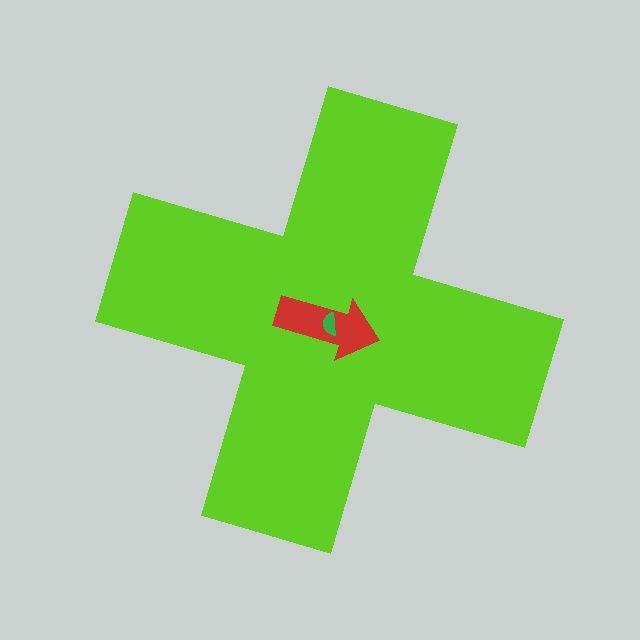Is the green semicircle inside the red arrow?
Yes.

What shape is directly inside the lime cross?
The red arrow.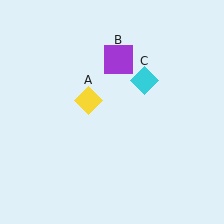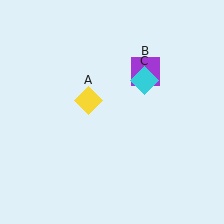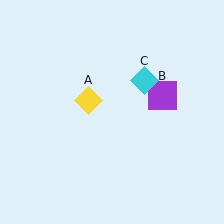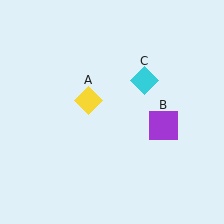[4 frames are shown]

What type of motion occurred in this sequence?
The purple square (object B) rotated clockwise around the center of the scene.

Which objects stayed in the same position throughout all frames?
Yellow diamond (object A) and cyan diamond (object C) remained stationary.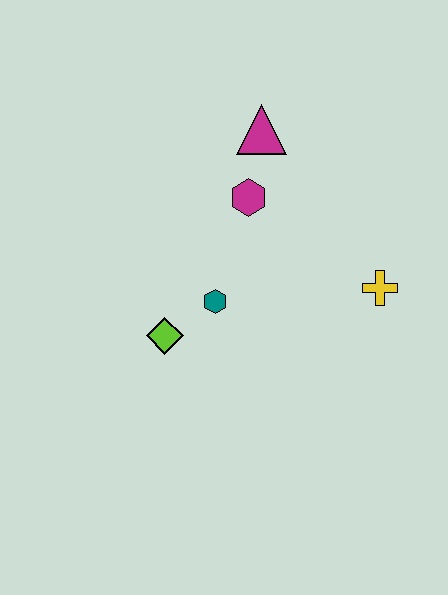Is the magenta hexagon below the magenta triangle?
Yes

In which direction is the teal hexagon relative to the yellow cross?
The teal hexagon is to the left of the yellow cross.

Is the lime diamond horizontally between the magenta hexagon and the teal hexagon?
No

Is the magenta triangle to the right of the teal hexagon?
Yes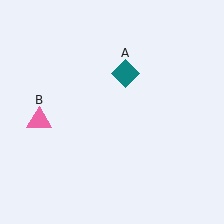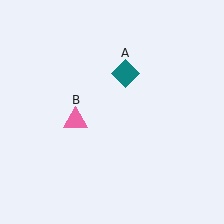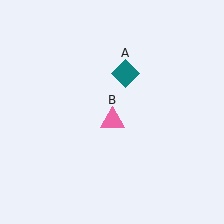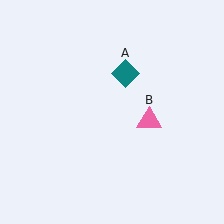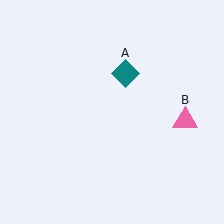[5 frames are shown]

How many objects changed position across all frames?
1 object changed position: pink triangle (object B).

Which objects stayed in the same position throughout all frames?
Teal diamond (object A) remained stationary.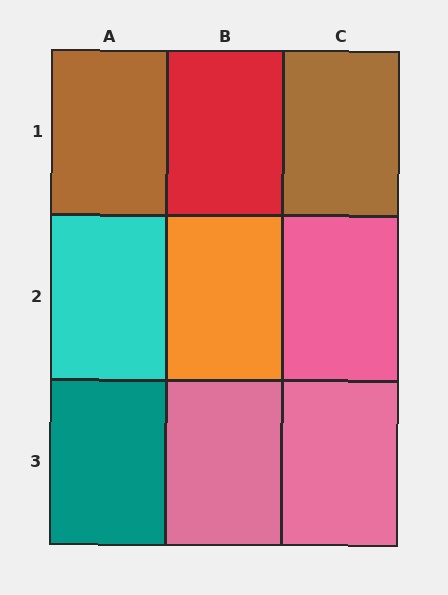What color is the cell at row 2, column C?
Pink.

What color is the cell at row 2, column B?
Orange.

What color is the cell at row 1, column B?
Red.